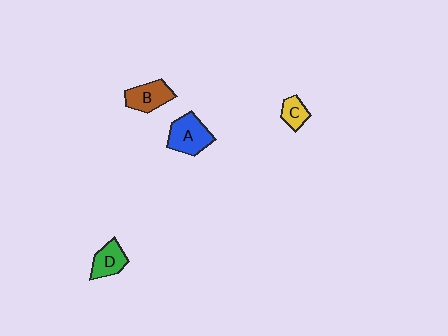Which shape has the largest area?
Shape A (blue).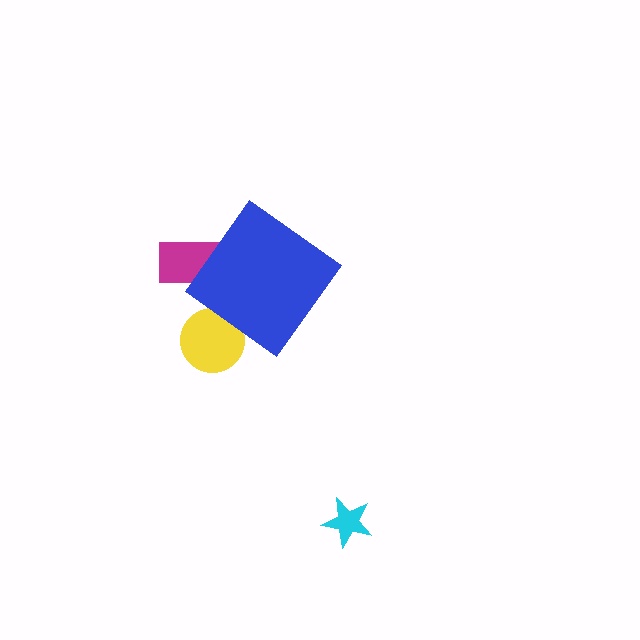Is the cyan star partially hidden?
No, the cyan star is fully visible.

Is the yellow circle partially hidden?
Yes, the yellow circle is partially hidden behind the blue diamond.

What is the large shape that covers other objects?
A blue diamond.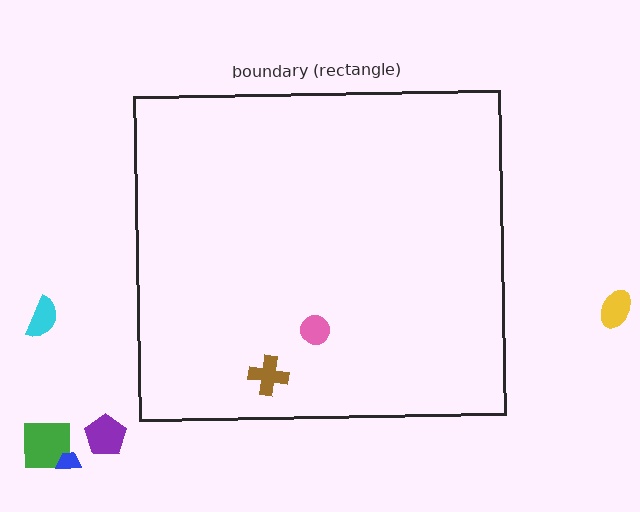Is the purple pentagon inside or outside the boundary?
Outside.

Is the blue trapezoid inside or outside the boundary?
Outside.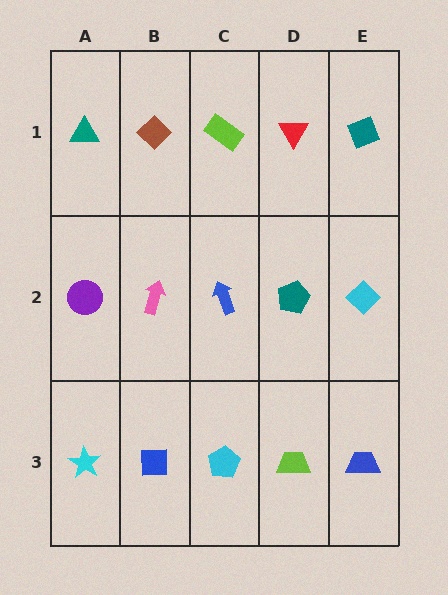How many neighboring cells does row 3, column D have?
3.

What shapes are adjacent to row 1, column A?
A purple circle (row 2, column A), a brown diamond (row 1, column B).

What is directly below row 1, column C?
A blue arrow.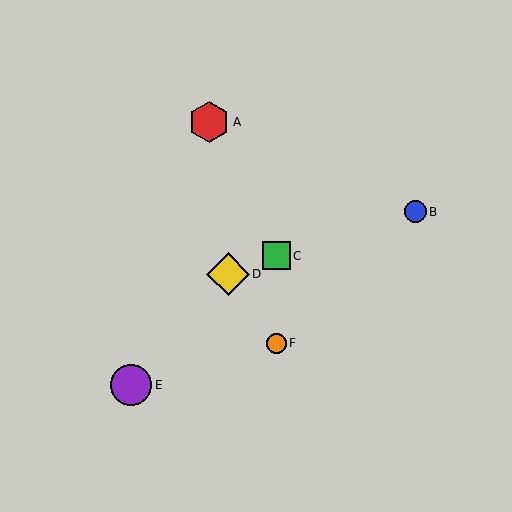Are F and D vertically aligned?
No, F is at x≈276 and D is at x≈228.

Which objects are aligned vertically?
Objects C, F are aligned vertically.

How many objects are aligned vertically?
2 objects (C, F) are aligned vertically.